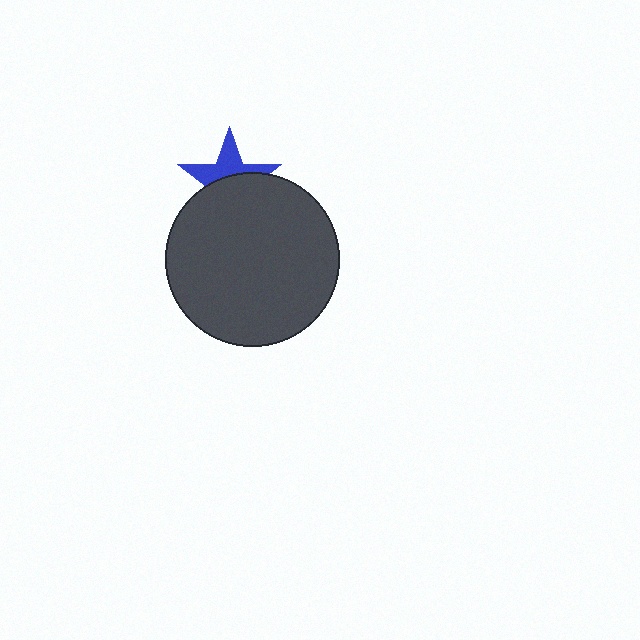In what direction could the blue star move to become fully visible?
The blue star could move up. That would shift it out from behind the dark gray circle entirely.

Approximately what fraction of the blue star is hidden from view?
Roughly 55% of the blue star is hidden behind the dark gray circle.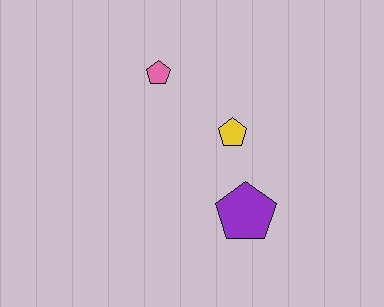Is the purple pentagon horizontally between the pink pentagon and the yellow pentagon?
No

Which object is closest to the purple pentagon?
The yellow pentagon is closest to the purple pentagon.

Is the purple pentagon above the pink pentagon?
No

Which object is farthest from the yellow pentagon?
The pink pentagon is farthest from the yellow pentagon.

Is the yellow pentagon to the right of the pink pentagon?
Yes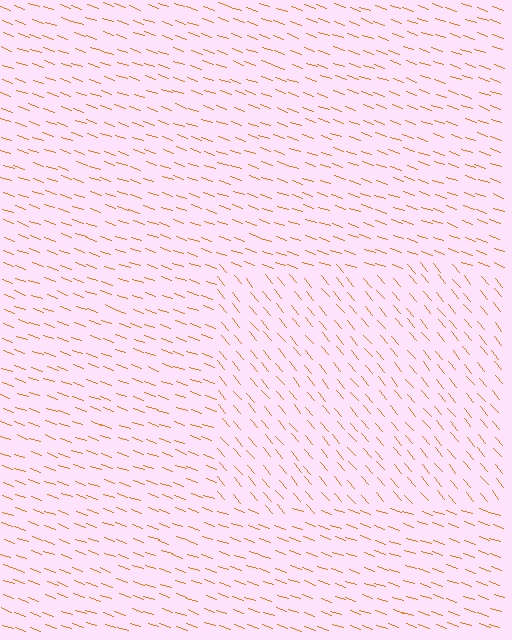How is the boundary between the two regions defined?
The boundary is defined purely by a change in line orientation (approximately 31 degrees difference). All lines are the same color and thickness.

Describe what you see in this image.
The image is filled with small orange line segments. A rectangle region in the image has lines oriented differently from the surrounding lines, creating a visible texture boundary.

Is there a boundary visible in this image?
Yes, there is a texture boundary formed by a change in line orientation.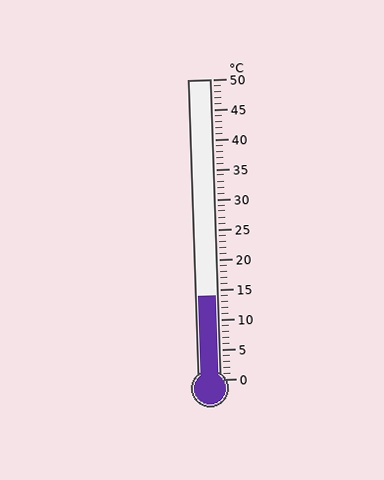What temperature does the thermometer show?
The thermometer shows approximately 14°C.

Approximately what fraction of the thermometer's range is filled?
The thermometer is filled to approximately 30% of its range.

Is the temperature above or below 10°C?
The temperature is above 10°C.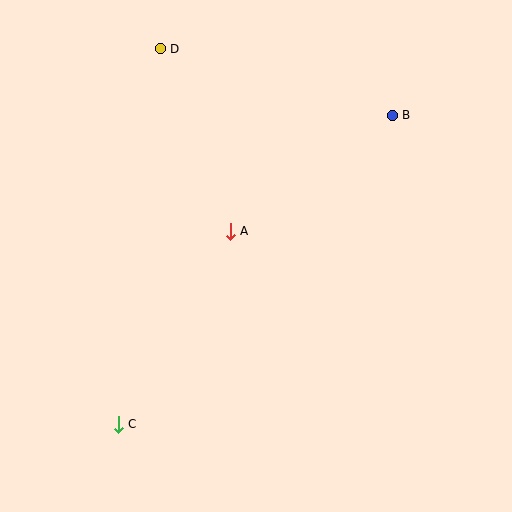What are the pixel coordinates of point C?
Point C is at (118, 424).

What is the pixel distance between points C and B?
The distance between C and B is 413 pixels.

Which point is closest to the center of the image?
Point A at (230, 231) is closest to the center.